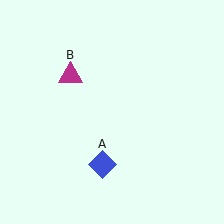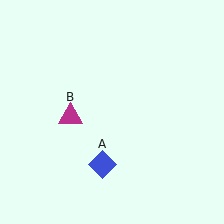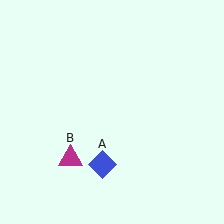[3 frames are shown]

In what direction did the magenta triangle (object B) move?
The magenta triangle (object B) moved down.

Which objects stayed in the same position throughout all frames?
Blue diamond (object A) remained stationary.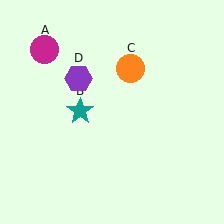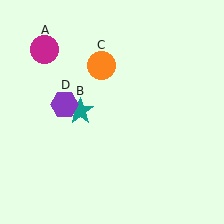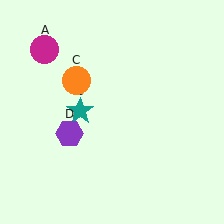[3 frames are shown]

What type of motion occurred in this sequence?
The orange circle (object C), purple hexagon (object D) rotated counterclockwise around the center of the scene.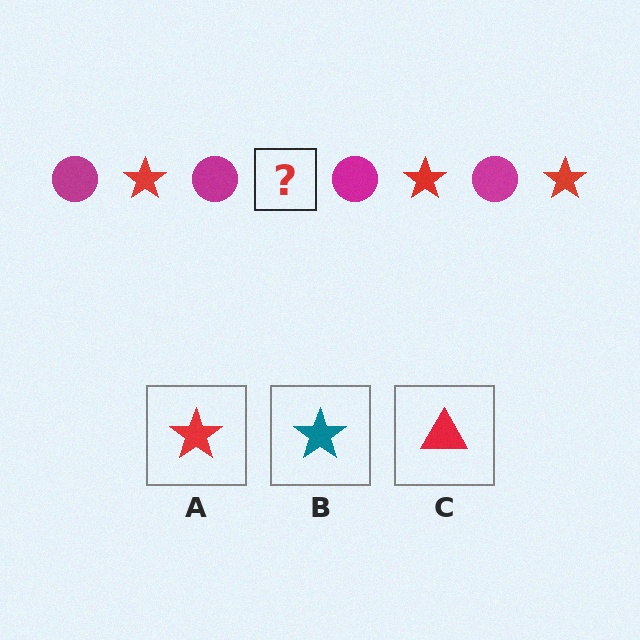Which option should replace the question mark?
Option A.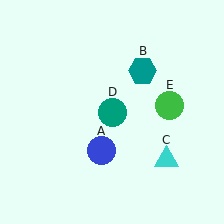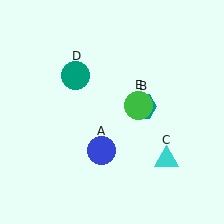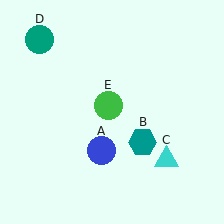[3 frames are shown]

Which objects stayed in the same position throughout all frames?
Blue circle (object A) and cyan triangle (object C) remained stationary.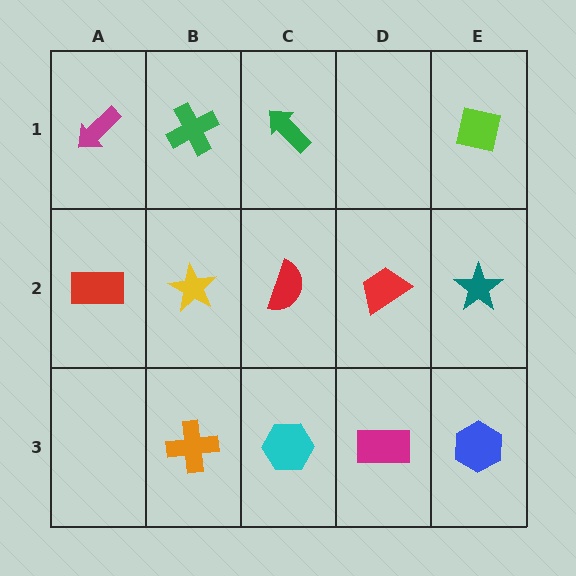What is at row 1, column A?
A magenta arrow.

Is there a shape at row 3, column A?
No, that cell is empty.